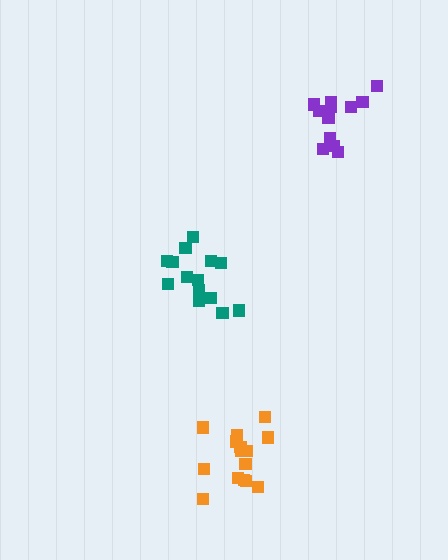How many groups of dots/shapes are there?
There are 3 groups.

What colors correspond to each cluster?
The clusters are colored: orange, purple, teal.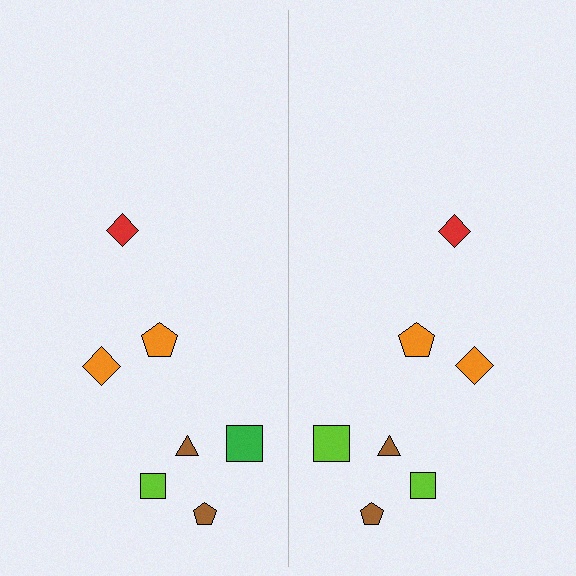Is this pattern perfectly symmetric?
No, the pattern is not perfectly symmetric. The lime square on the right side breaks the symmetry — its mirror counterpart is green.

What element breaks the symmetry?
The lime square on the right side breaks the symmetry — its mirror counterpart is green.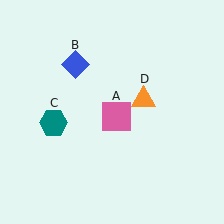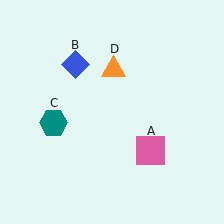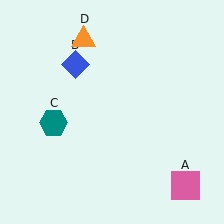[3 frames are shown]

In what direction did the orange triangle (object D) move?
The orange triangle (object D) moved up and to the left.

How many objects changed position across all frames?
2 objects changed position: pink square (object A), orange triangle (object D).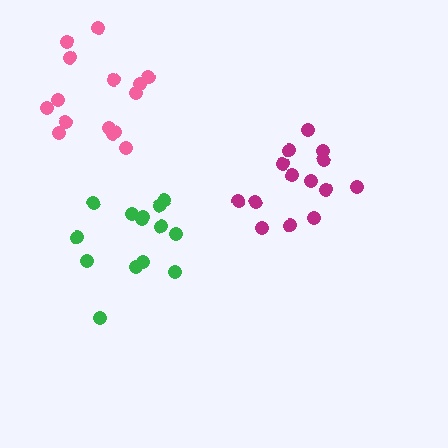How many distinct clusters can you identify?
There are 3 distinct clusters.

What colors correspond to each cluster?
The clusters are colored: magenta, green, pink.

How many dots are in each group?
Group 1: 14 dots, Group 2: 14 dots, Group 3: 15 dots (43 total).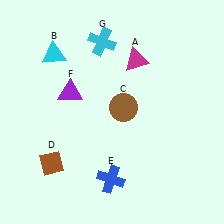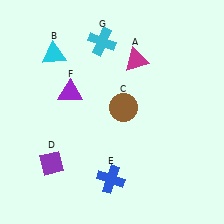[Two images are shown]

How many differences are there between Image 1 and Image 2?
There is 1 difference between the two images.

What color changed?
The diamond (D) changed from brown in Image 1 to purple in Image 2.